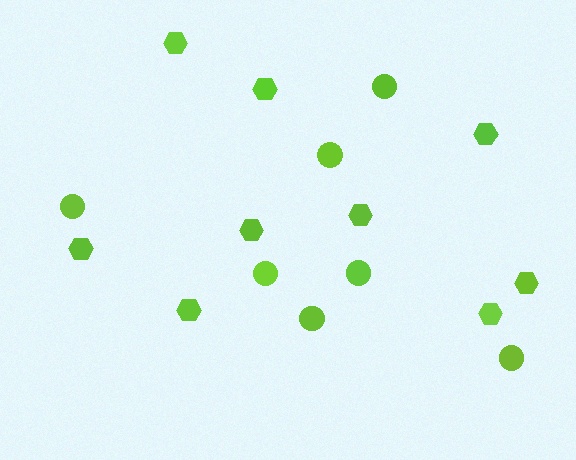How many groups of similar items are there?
There are 2 groups: one group of circles (7) and one group of hexagons (9).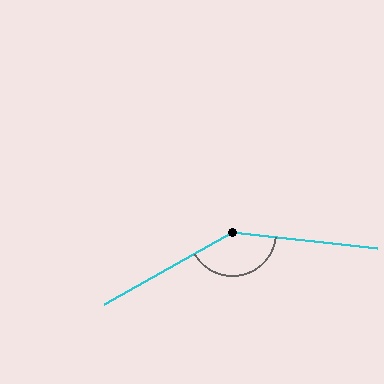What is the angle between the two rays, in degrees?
Approximately 145 degrees.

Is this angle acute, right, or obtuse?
It is obtuse.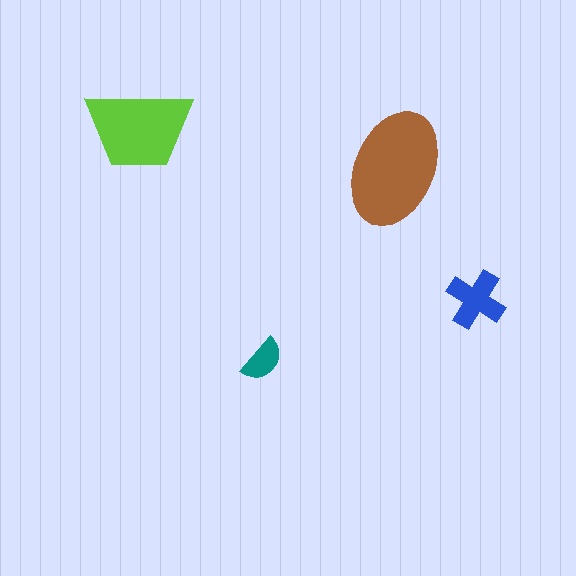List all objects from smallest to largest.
The teal semicircle, the blue cross, the lime trapezoid, the brown ellipse.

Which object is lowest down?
The teal semicircle is bottommost.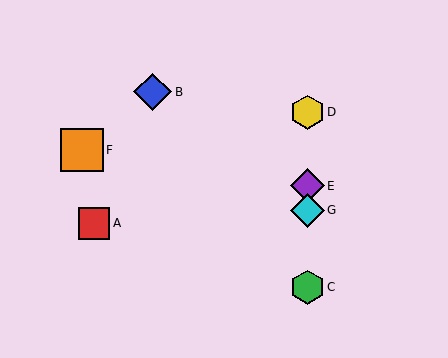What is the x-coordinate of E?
Object E is at x≈307.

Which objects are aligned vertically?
Objects C, D, E, G are aligned vertically.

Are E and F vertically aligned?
No, E is at x≈307 and F is at x≈82.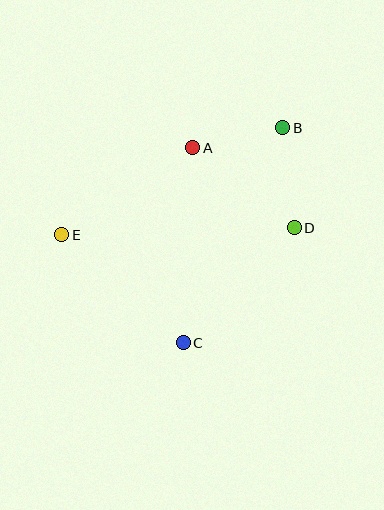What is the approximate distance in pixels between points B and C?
The distance between B and C is approximately 237 pixels.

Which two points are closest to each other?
Points A and B are closest to each other.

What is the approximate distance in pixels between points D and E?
The distance between D and E is approximately 233 pixels.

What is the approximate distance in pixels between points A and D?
The distance between A and D is approximately 129 pixels.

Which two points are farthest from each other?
Points B and E are farthest from each other.